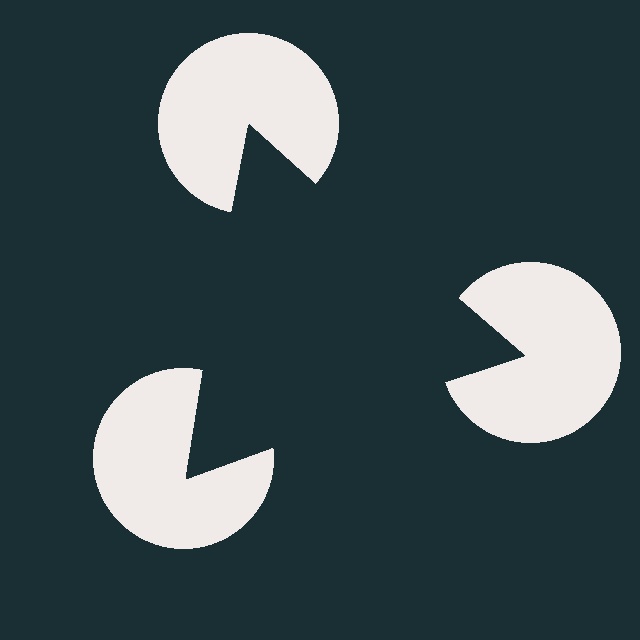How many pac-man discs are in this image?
There are 3 — one at each vertex of the illusory triangle.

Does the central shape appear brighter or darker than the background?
It typically appears slightly darker than the background, even though no actual brightness change is drawn.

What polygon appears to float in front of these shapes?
An illusory triangle — its edges are inferred from the aligned wedge cuts in the pac-man discs, not physically drawn.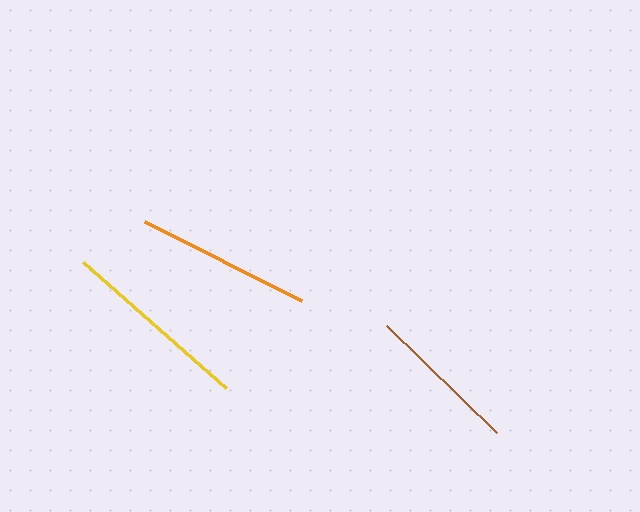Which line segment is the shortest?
The brown line is the shortest at approximately 153 pixels.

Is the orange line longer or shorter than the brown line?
The orange line is longer than the brown line.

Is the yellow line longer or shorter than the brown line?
The yellow line is longer than the brown line.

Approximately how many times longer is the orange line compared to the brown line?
The orange line is approximately 1.1 times the length of the brown line.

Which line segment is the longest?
The yellow line is the longest at approximately 190 pixels.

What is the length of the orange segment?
The orange segment is approximately 176 pixels long.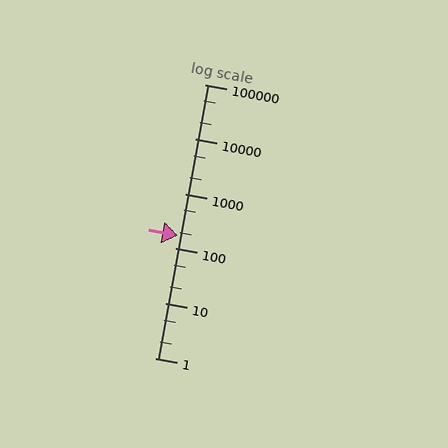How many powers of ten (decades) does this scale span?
The scale spans 5 decades, from 1 to 100000.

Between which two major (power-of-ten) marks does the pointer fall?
The pointer is between 100 and 1000.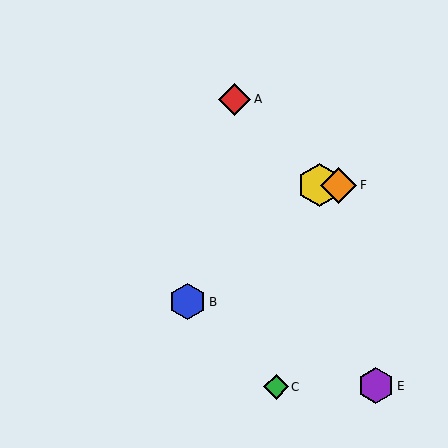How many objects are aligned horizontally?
2 objects (D, F) are aligned horizontally.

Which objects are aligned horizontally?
Objects D, F are aligned horizontally.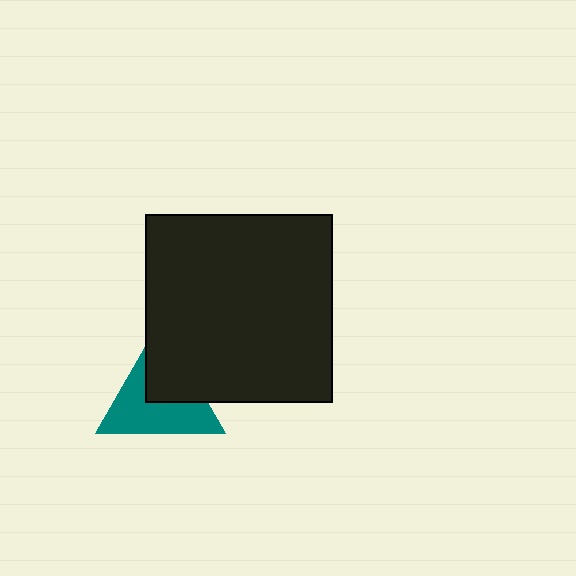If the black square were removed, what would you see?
You would see the complete teal triangle.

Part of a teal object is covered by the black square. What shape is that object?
It is a triangle.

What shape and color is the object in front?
The object in front is a black square.